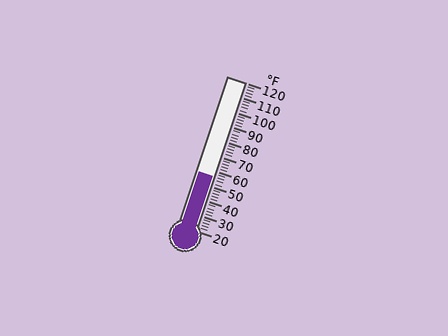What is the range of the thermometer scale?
The thermometer scale ranges from 20°F to 120°F.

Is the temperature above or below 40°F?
The temperature is above 40°F.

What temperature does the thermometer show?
The thermometer shows approximately 56°F.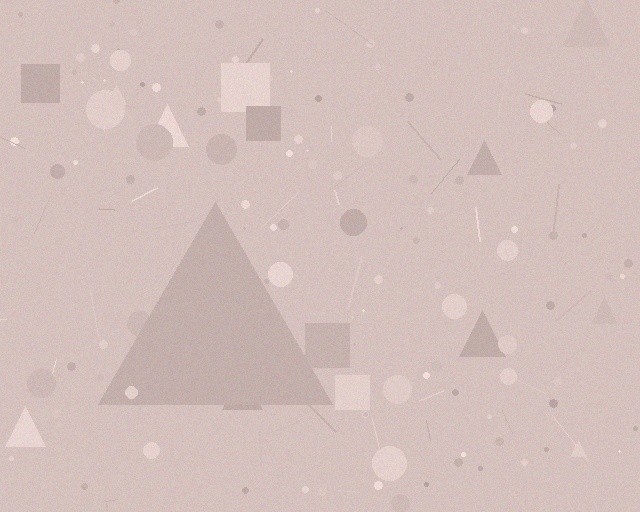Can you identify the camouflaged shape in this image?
The camouflaged shape is a triangle.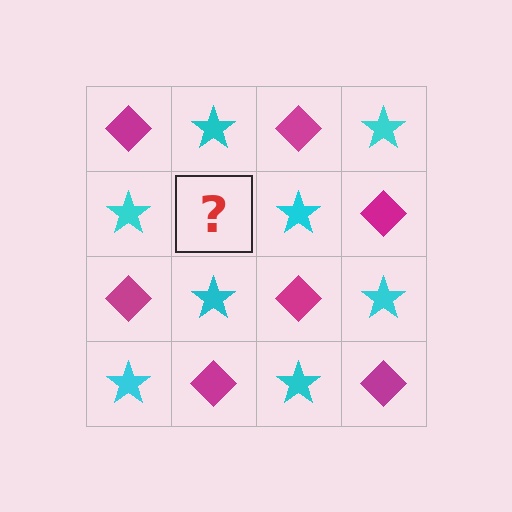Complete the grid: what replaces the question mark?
The question mark should be replaced with a magenta diamond.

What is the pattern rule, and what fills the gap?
The rule is that it alternates magenta diamond and cyan star in a checkerboard pattern. The gap should be filled with a magenta diamond.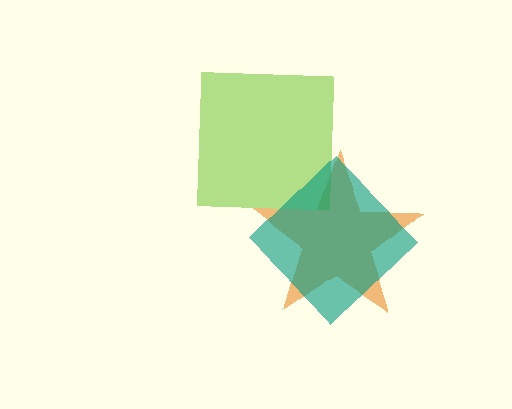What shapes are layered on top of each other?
The layered shapes are: an orange star, a lime square, a teal diamond.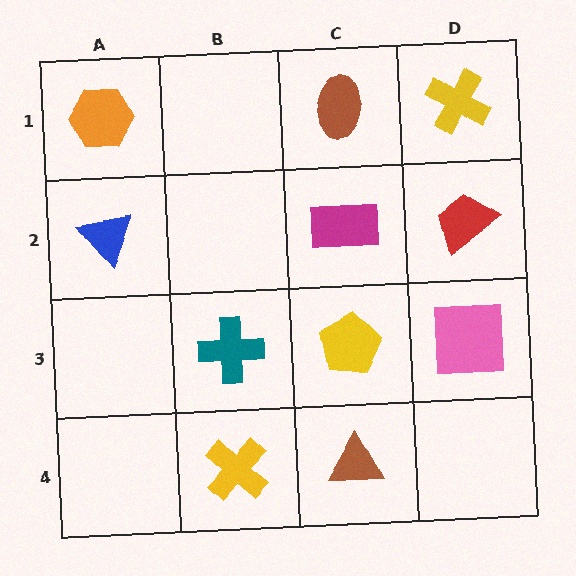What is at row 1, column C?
A brown ellipse.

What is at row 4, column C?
A brown triangle.